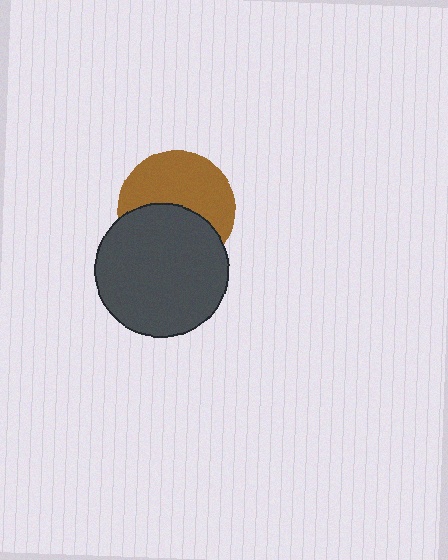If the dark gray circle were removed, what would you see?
You would see the complete brown circle.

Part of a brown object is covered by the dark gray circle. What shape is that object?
It is a circle.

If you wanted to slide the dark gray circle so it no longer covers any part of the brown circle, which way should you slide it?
Slide it down — that is the most direct way to separate the two shapes.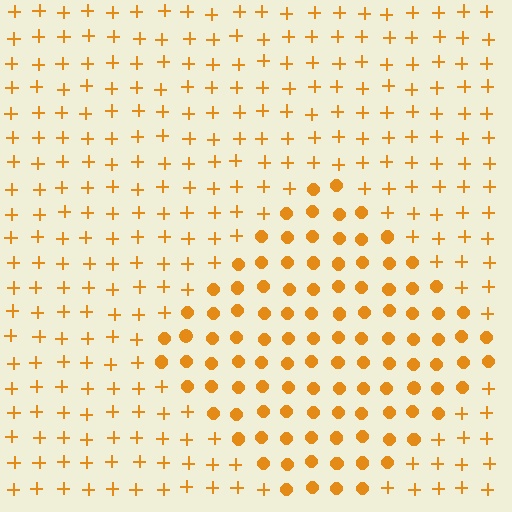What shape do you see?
I see a diamond.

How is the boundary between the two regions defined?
The boundary is defined by a change in element shape: circles inside vs. plus signs outside. All elements share the same color and spacing.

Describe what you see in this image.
The image is filled with small orange elements arranged in a uniform grid. A diamond-shaped region contains circles, while the surrounding area contains plus signs. The boundary is defined purely by the change in element shape.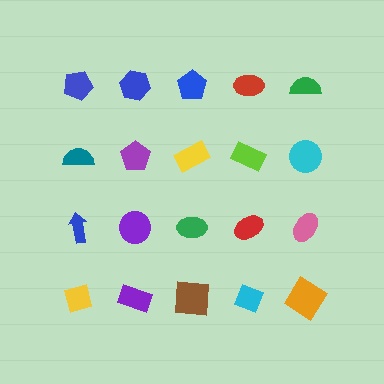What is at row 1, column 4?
A red ellipse.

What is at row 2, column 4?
A lime rectangle.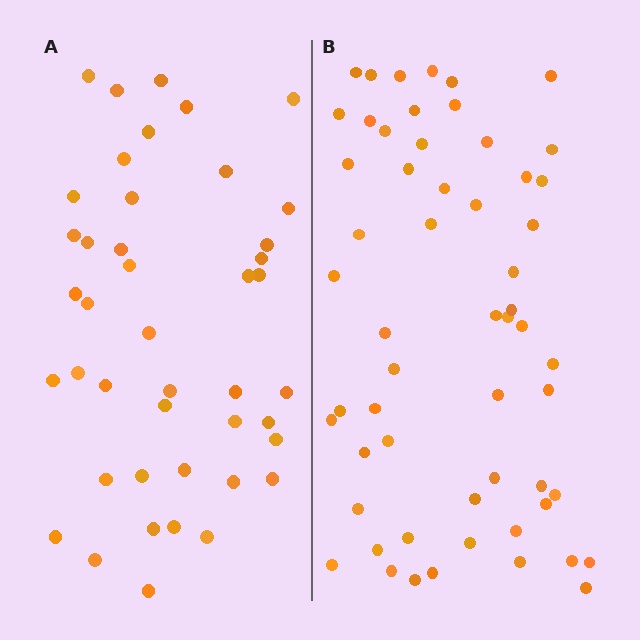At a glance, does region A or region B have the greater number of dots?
Region B (the right region) has more dots.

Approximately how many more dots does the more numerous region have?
Region B has approximately 15 more dots than region A.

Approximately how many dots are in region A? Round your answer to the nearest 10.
About 40 dots. (The exact count is 43, which rounds to 40.)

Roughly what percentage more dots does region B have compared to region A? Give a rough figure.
About 35% more.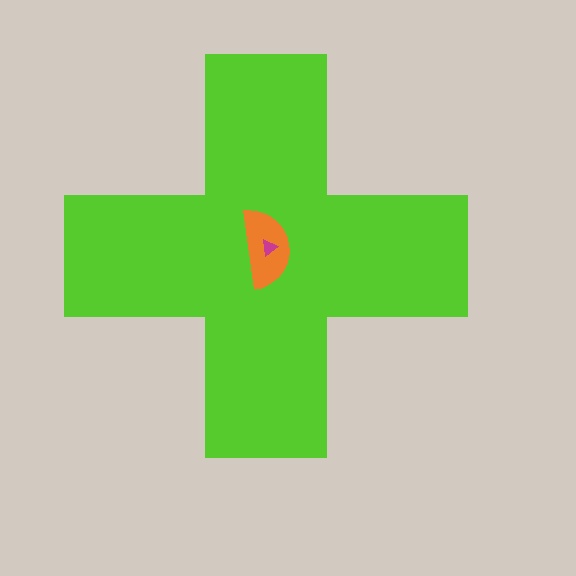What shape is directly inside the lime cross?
The orange semicircle.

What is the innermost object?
The magenta triangle.